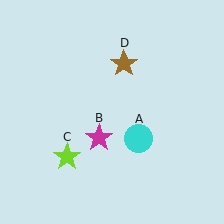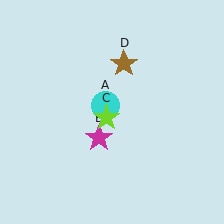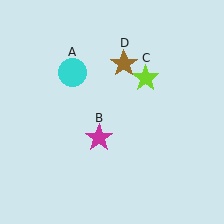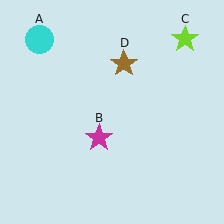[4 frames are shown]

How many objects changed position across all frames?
2 objects changed position: cyan circle (object A), lime star (object C).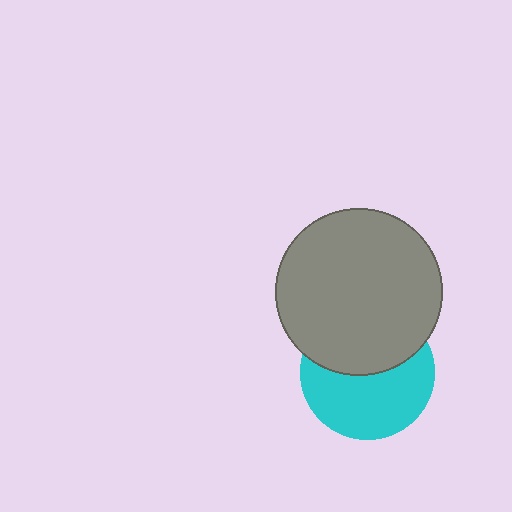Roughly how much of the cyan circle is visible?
About half of it is visible (roughly 56%).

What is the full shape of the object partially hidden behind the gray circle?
The partially hidden object is a cyan circle.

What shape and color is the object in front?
The object in front is a gray circle.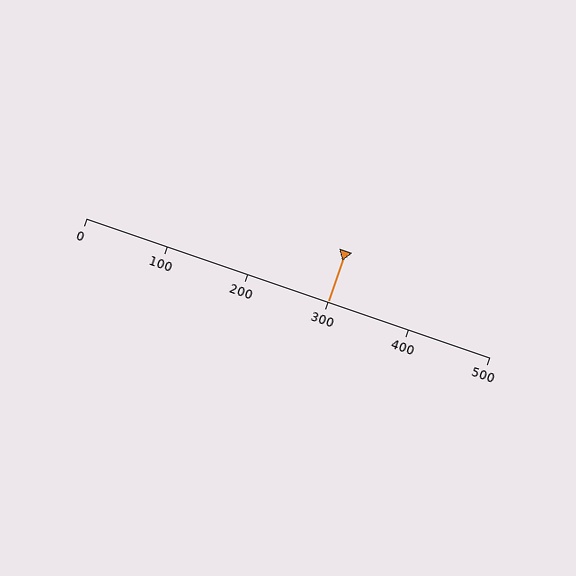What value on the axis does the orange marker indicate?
The marker indicates approximately 300.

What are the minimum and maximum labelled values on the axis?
The axis runs from 0 to 500.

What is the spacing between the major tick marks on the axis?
The major ticks are spaced 100 apart.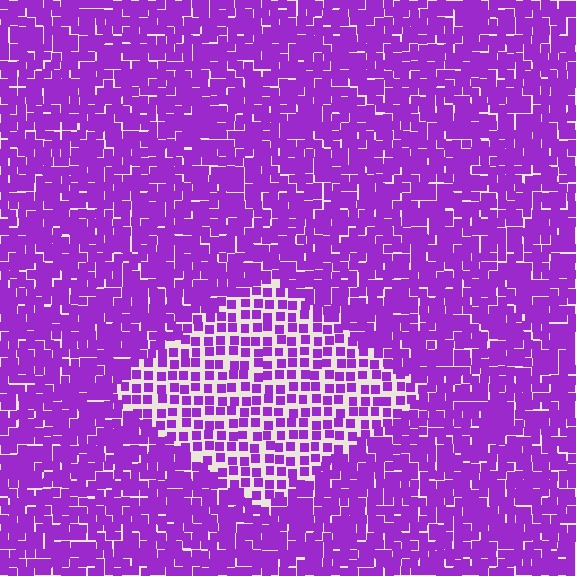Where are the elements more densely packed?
The elements are more densely packed outside the diamond boundary.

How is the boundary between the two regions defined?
The boundary is defined by a change in element density (approximately 1.9x ratio). All elements are the same color, size, and shape.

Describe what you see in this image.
The image contains small purple elements arranged at two different densities. A diamond-shaped region is visible where the elements are less densely packed than the surrounding area.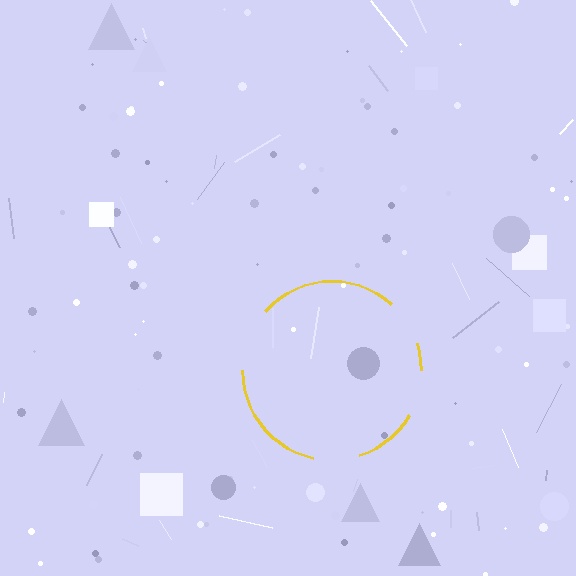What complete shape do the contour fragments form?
The contour fragments form a circle.